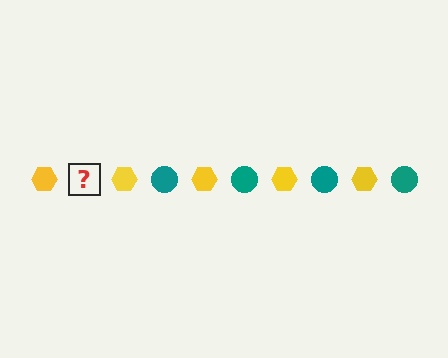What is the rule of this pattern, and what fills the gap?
The rule is that the pattern alternates between yellow hexagon and teal circle. The gap should be filled with a teal circle.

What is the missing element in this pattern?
The missing element is a teal circle.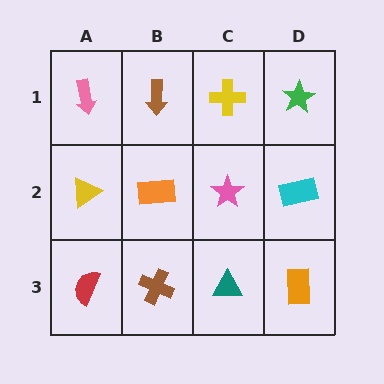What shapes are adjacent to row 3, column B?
An orange rectangle (row 2, column B), a red semicircle (row 3, column A), a teal triangle (row 3, column C).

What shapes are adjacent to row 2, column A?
A pink arrow (row 1, column A), a red semicircle (row 3, column A), an orange rectangle (row 2, column B).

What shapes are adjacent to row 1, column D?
A cyan rectangle (row 2, column D), a yellow cross (row 1, column C).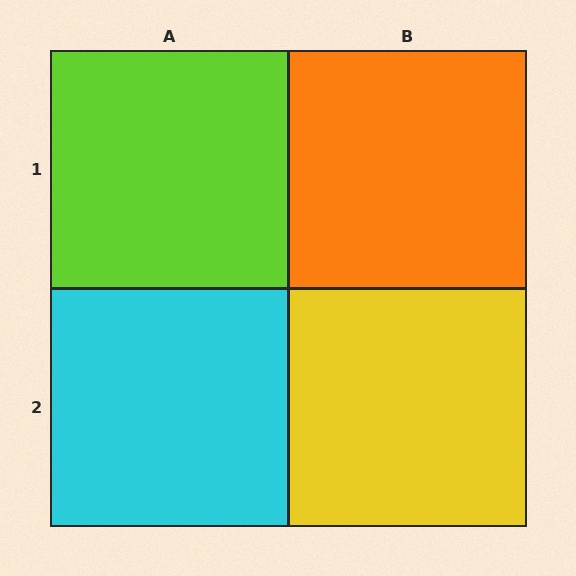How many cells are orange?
1 cell is orange.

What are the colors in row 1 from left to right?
Lime, orange.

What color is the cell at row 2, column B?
Yellow.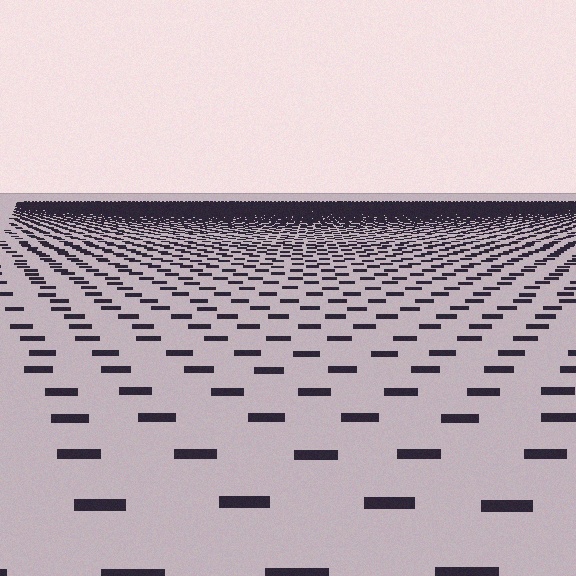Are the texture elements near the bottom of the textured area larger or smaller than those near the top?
Larger. Near the bottom, elements are closer to the viewer and appear at a bigger on-screen size.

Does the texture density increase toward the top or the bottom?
Density increases toward the top.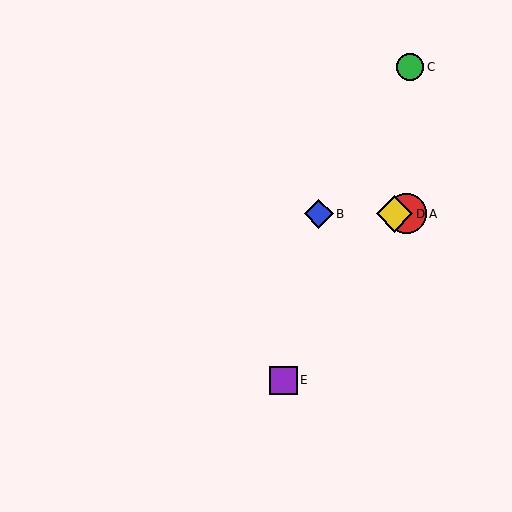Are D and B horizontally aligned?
Yes, both are at y≈214.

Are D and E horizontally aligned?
No, D is at y≈214 and E is at y≈380.